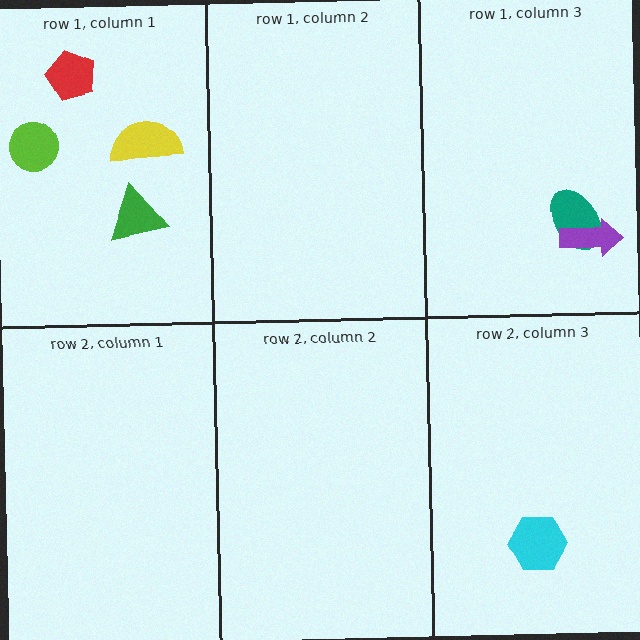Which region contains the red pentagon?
The row 1, column 1 region.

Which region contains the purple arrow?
The row 1, column 3 region.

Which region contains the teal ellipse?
The row 1, column 3 region.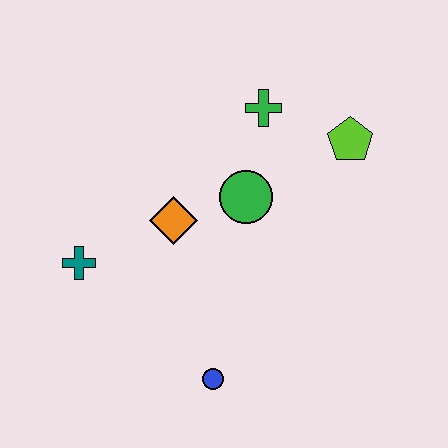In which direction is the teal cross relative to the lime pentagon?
The teal cross is to the left of the lime pentagon.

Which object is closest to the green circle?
The orange diamond is closest to the green circle.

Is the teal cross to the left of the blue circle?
Yes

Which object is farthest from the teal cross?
The lime pentagon is farthest from the teal cross.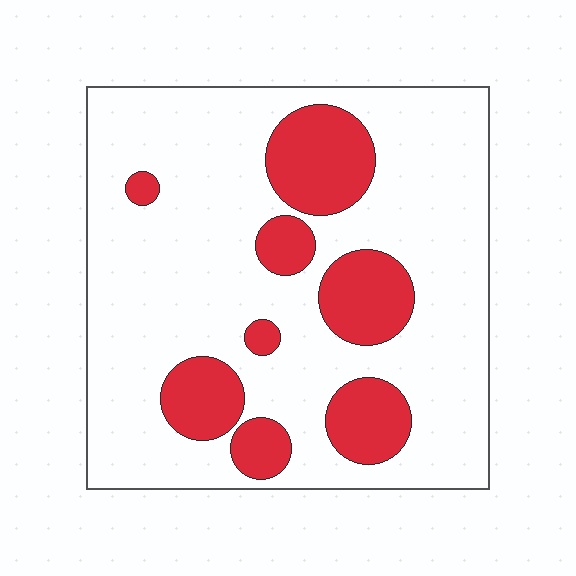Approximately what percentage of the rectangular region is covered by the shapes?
Approximately 25%.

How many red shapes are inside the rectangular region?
8.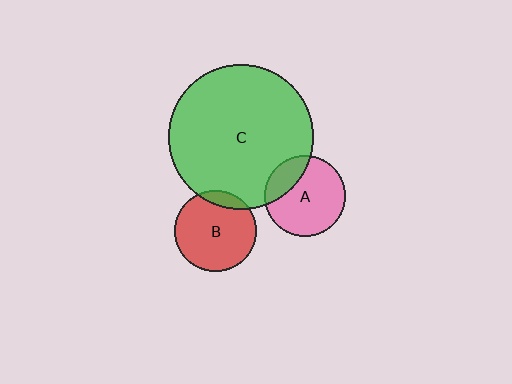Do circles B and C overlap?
Yes.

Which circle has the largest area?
Circle C (green).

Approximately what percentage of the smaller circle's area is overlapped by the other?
Approximately 10%.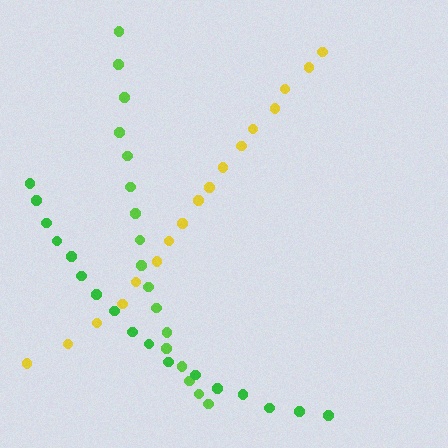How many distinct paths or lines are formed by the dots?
There are 3 distinct paths.